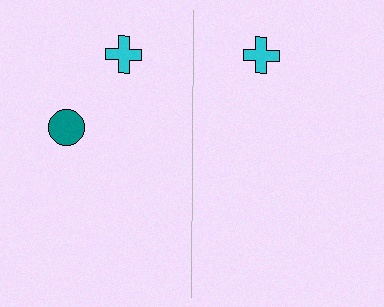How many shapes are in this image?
There are 3 shapes in this image.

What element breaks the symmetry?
A teal circle is missing from the right side.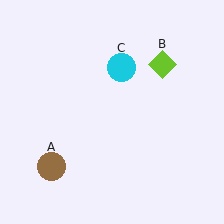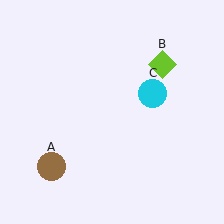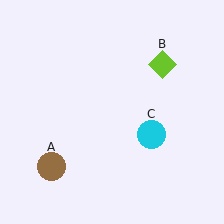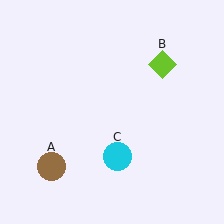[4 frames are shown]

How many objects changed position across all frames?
1 object changed position: cyan circle (object C).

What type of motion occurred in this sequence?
The cyan circle (object C) rotated clockwise around the center of the scene.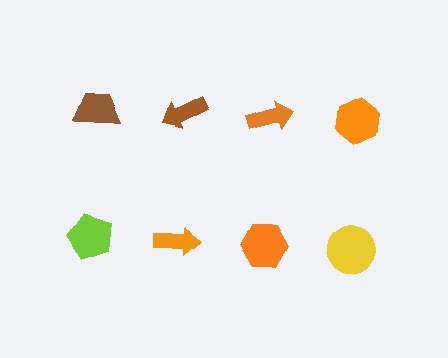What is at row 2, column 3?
An orange hexagon.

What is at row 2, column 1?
A lime pentagon.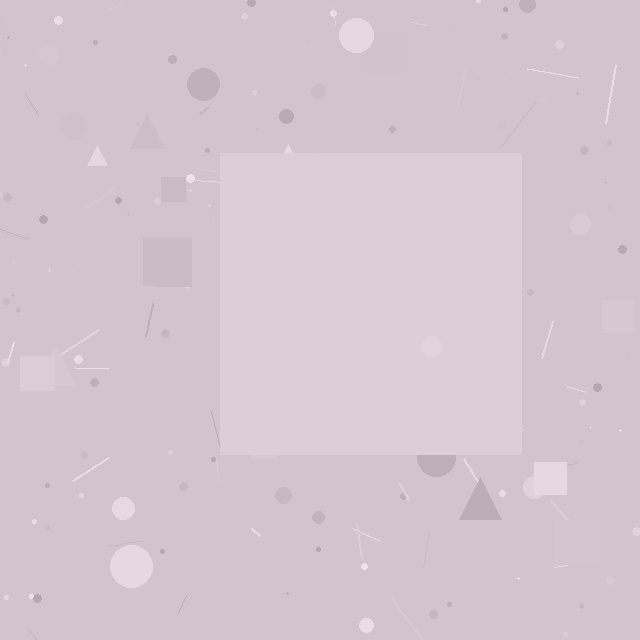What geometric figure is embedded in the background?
A square is embedded in the background.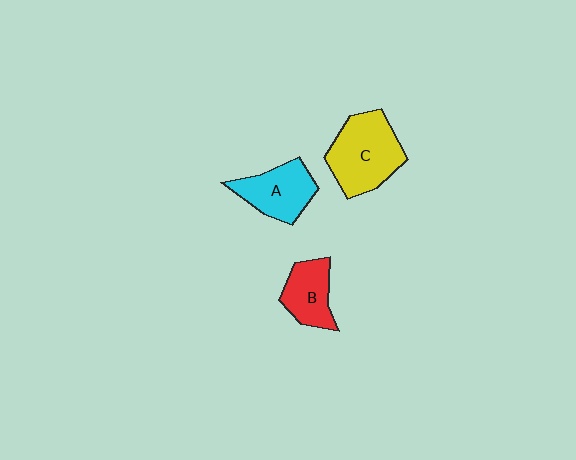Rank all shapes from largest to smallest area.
From largest to smallest: C (yellow), A (cyan), B (red).